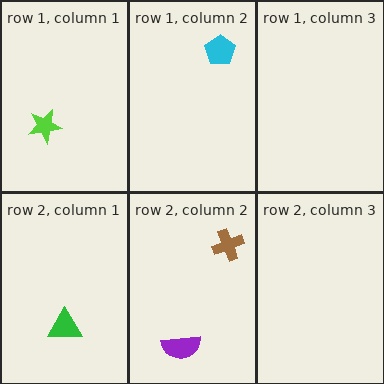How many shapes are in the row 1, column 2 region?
1.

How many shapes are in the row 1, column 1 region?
1.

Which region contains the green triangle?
The row 2, column 1 region.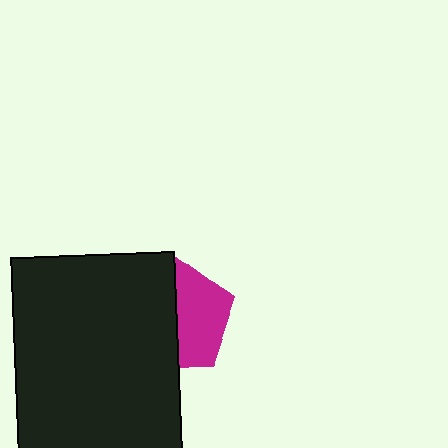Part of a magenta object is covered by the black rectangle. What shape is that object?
It is a pentagon.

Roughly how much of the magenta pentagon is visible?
About half of it is visible (roughly 49%).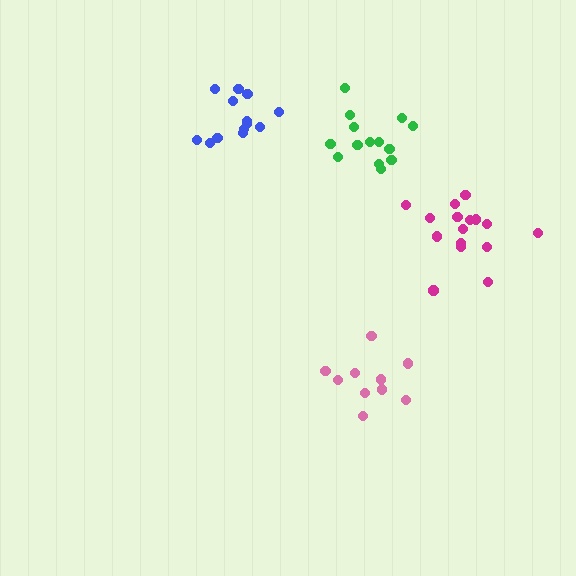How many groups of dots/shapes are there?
There are 4 groups.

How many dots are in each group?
Group 1: 10 dots, Group 2: 14 dots, Group 3: 14 dots, Group 4: 16 dots (54 total).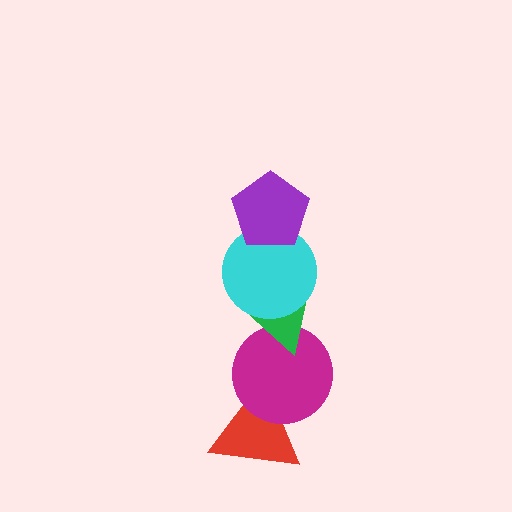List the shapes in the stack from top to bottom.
From top to bottom: the purple pentagon, the cyan circle, the green triangle, the magenta circle, the red triangle.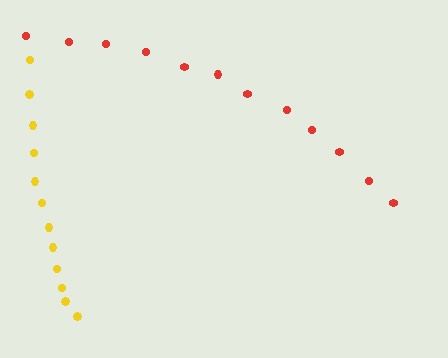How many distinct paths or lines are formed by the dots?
There are 2 distinct paths.